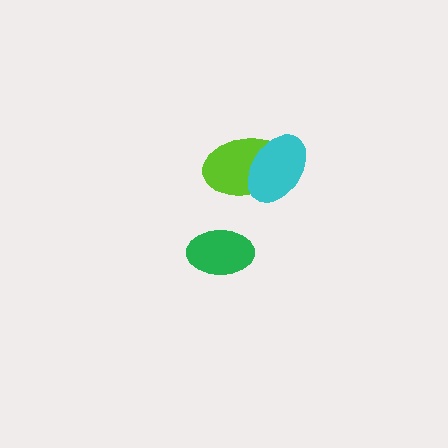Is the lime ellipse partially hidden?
Yes, it is partially covered by another shape.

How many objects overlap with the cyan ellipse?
1 object overlaps with the cyan ellipse.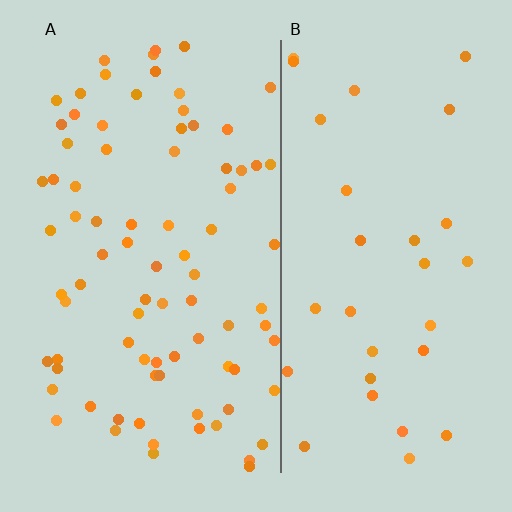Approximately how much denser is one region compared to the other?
Approximately 2.6× — region A over region B.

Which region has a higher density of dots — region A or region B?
A (the left).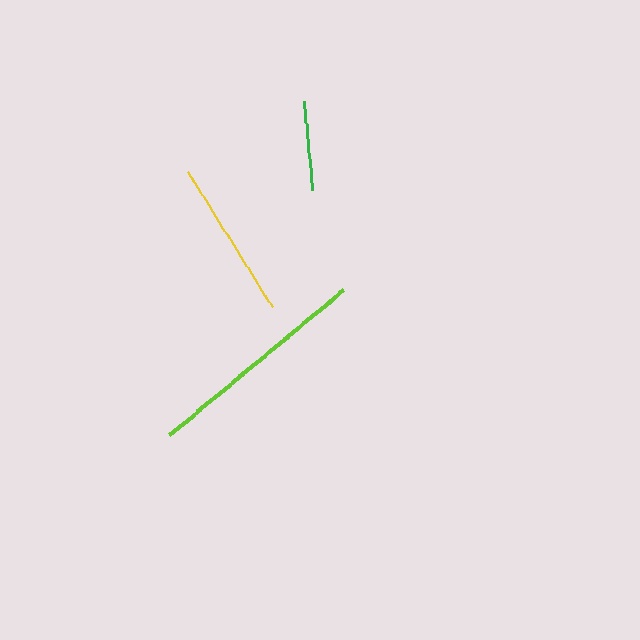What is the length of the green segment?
The green segment is approximately 88 pixels long.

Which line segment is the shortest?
The green line is the shortest at approximately 88 pixels.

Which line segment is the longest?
The lime line is the longest at approximately 226 pixels.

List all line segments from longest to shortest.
From longest to shortest: lime, yellow, green.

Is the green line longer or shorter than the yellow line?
The yellow line is longer than the green line.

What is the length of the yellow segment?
The yellow segment is approximately 160 pixels long.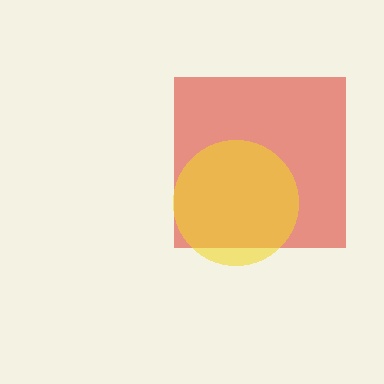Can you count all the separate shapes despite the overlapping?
Yes, there are 2 separate shapes.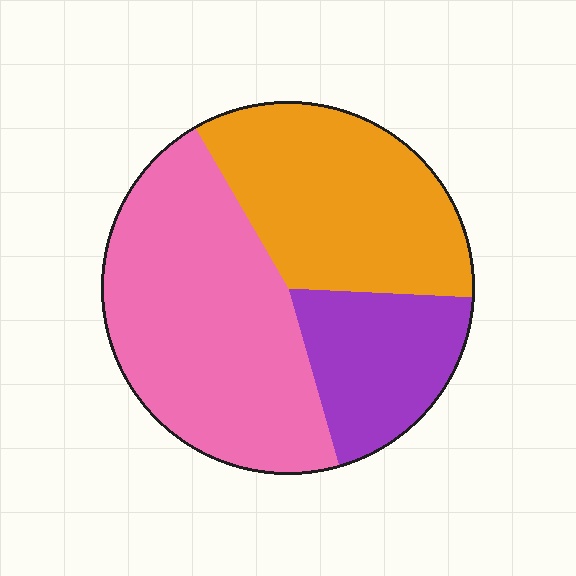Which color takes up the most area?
Pink, at roughly 45%.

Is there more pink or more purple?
Pink.